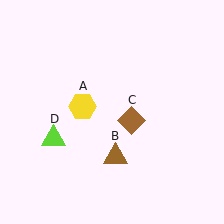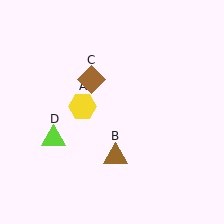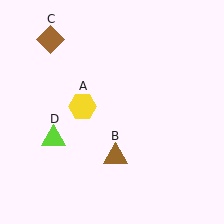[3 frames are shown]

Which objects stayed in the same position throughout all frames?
Yellow hexagon (object A) and brown triangle (object B) and lime triangle (object D) remained stationary.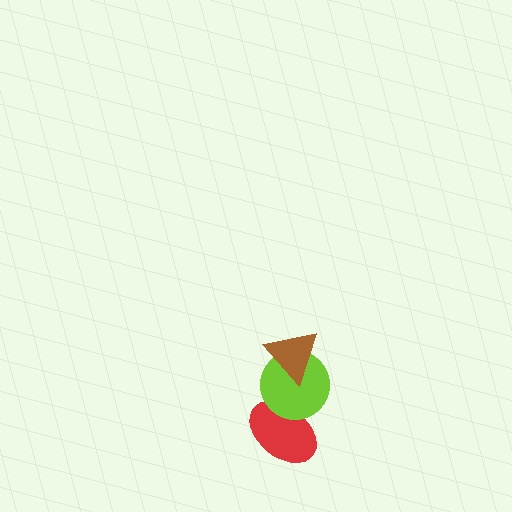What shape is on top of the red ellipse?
The lime circle is on top of the red ellipse.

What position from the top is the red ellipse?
The red ellipse is 3rd from the top.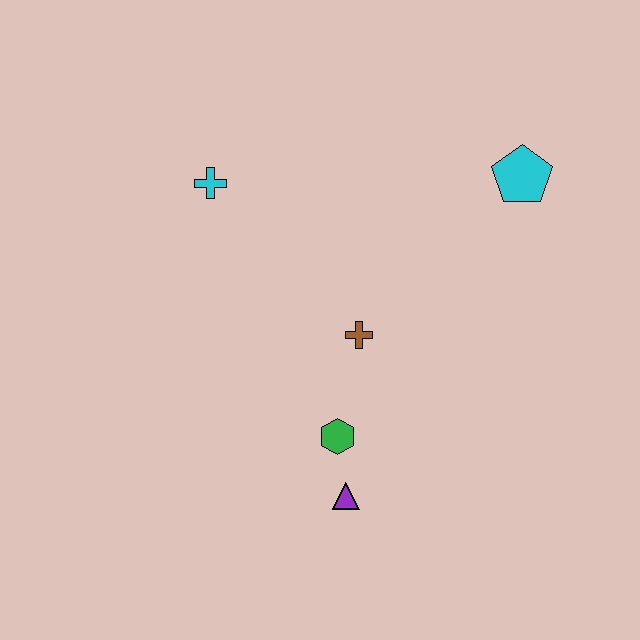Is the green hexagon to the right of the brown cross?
No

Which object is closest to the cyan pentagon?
The brown cross is closest to the cyan pentagon.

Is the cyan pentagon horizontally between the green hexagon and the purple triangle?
No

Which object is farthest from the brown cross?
The cyan pentagon is farthest from the brown cross.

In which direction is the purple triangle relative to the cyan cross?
The purple triangle is below the cyan cross.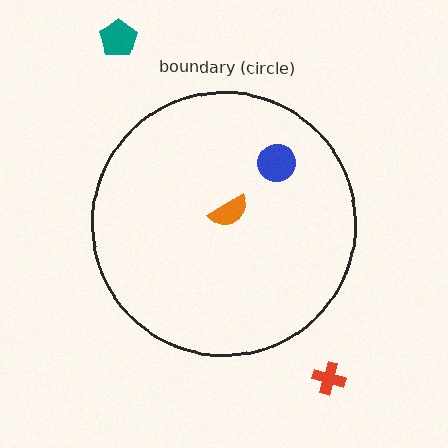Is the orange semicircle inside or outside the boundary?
Inside.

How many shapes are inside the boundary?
2 inside, 2 outside.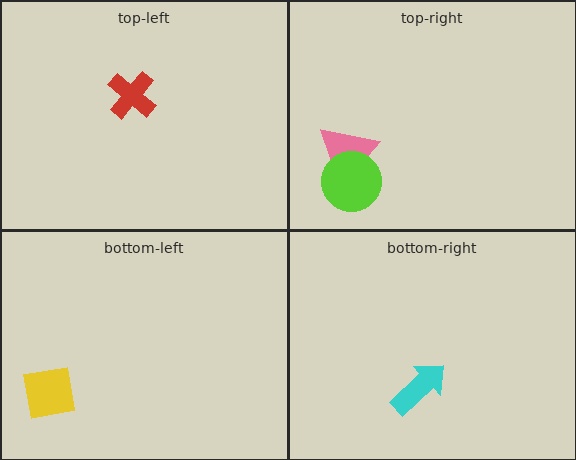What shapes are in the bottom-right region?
The cyan arrow.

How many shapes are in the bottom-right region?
1.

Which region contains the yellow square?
The bottom-left region.